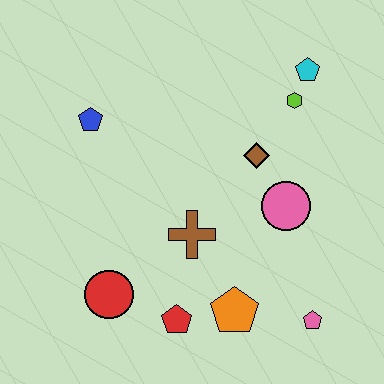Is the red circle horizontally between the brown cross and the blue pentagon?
Yes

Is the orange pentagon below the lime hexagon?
Yes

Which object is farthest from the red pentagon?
The cyan pentagon is farthest from the red pentagon.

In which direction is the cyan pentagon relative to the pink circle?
The cyan pentagon is above the pink circle.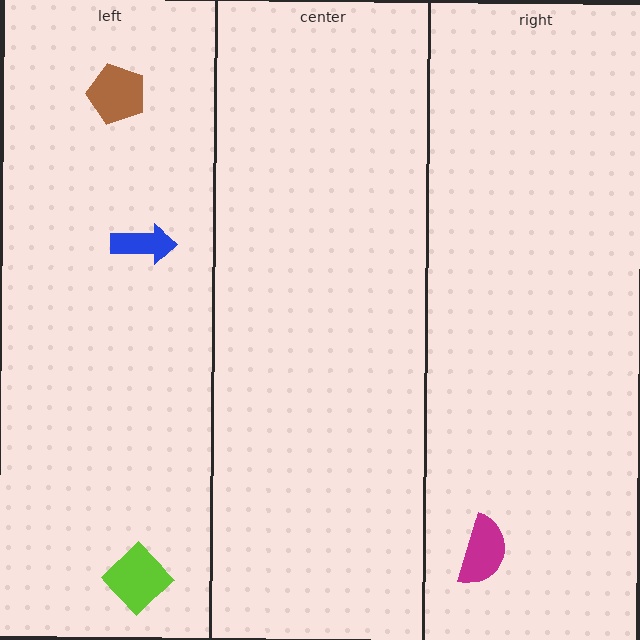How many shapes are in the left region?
3.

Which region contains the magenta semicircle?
The right region.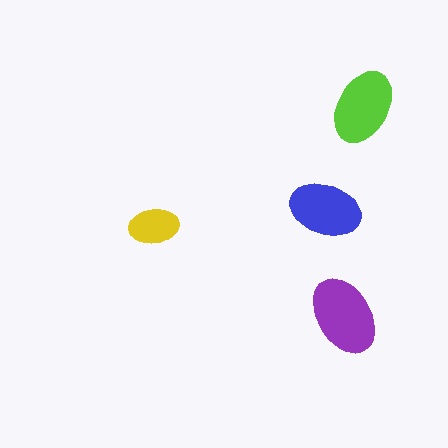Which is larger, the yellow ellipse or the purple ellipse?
The purple one.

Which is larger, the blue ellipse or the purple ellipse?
The purple one.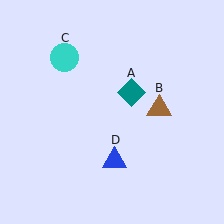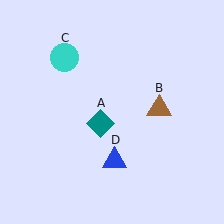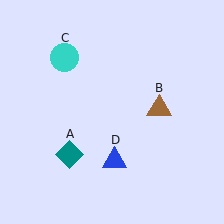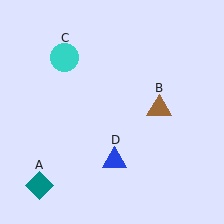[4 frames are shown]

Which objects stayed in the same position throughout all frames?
Brown triangle (object B) and cyan circle (object C) and blue triangle (object D) remained stationary.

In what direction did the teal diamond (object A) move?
The teal diamond (object A) moved down and to the left.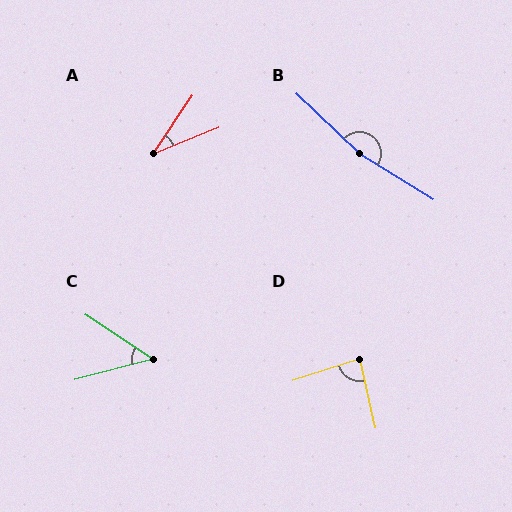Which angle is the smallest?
A, at approximately 33 degrees.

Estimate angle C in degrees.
Approximately 48 degrees.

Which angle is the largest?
B, at approximately 169 degrees.